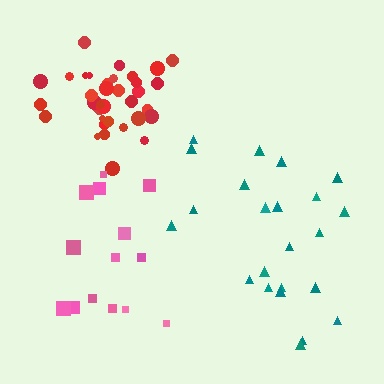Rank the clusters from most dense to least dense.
red, teal, pink.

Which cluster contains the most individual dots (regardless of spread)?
Red (35).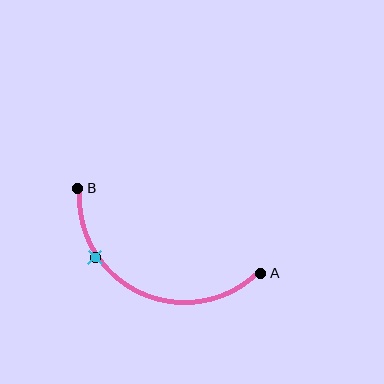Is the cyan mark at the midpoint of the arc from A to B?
No. The cyan mark lies on the arc but is closer to endpoint B. The arc midpoint would be at the point on the curve equidistant along the arc from both A and B.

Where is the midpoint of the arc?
The arc midpoint is the point on the curve farthest from the straight line joining A and B. It sits below that line.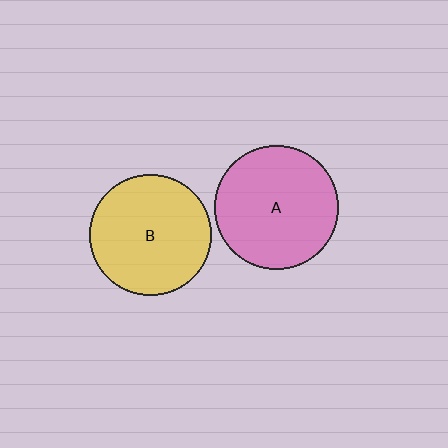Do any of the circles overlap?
No, none of the circles overlap.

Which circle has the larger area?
Circle A (pink).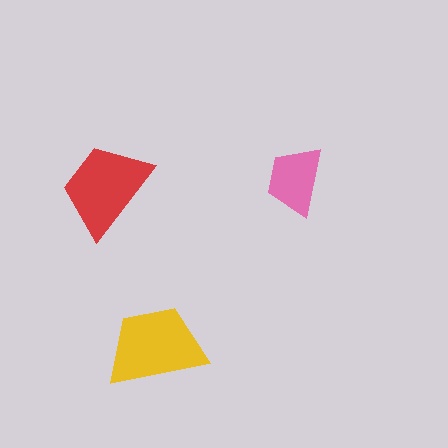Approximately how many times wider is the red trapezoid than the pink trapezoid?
About 1.5 times wider.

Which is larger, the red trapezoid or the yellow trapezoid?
The yellow one.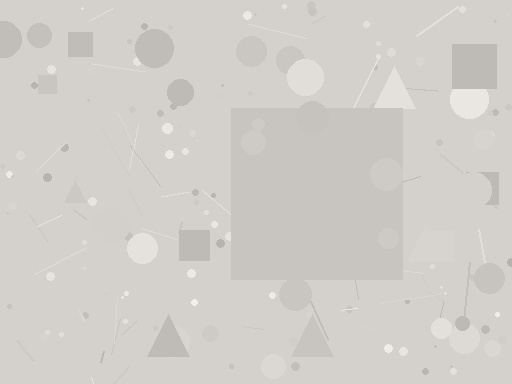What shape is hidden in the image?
A square is hidden in the image.